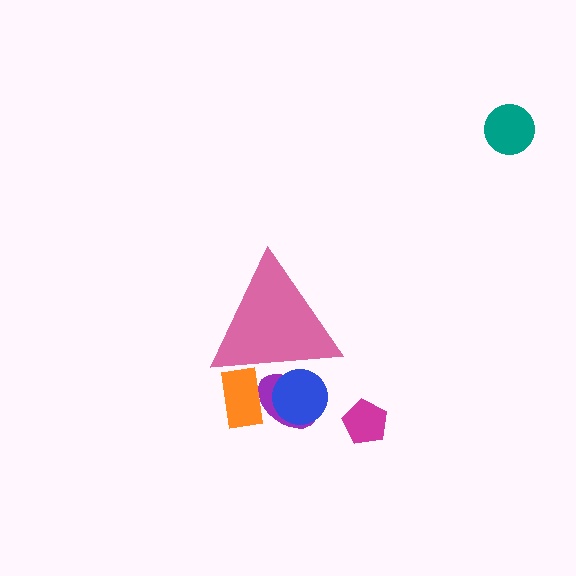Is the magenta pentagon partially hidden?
No, the magenta pentagon is fully visible.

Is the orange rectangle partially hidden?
Yes, the orange rectangle is partially hidden behind the pink triangle.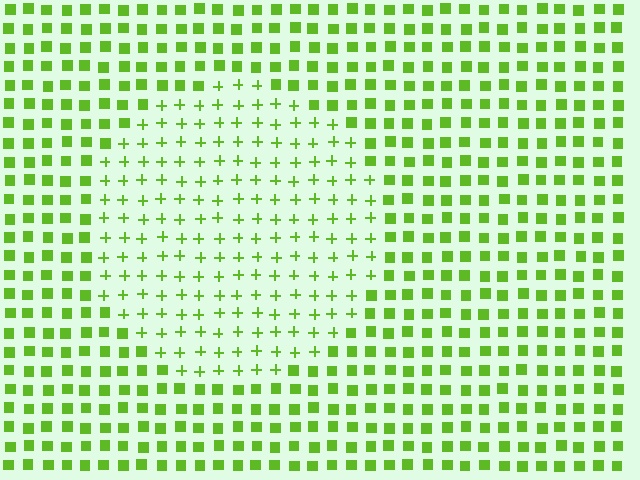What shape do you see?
I see a circle.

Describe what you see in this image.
The image is filled with small lime elements arranged in a uniform grid. A circle-shaped region contains plus signs, while the surrounding area contains squares. The boundary is defined purely by the change in element shape.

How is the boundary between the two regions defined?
The boundary is defined by a change in element shape: plus signs inside vs. squares outside. All elements share the same color and spacing.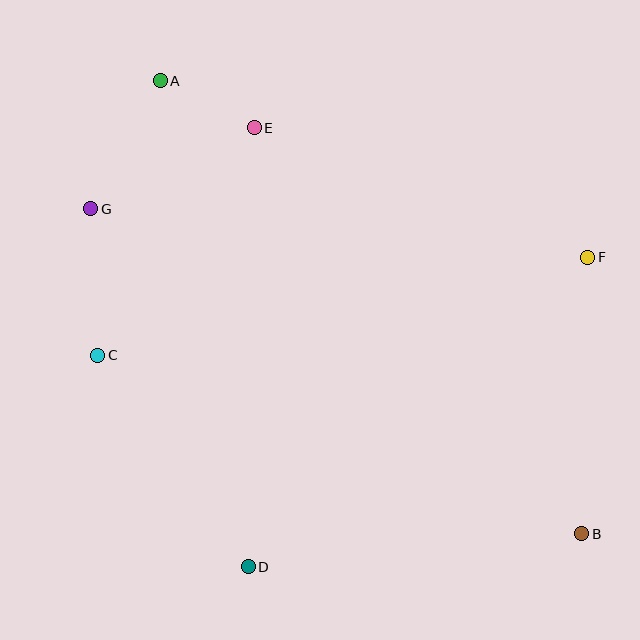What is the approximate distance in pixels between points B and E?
The distance between B and E is approximately 522 pixels.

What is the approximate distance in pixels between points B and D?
The distance between B and D is approximately 335 pixels.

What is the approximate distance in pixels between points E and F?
The distance between E and F is approximately 358 pixels.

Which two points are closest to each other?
Points A and E are closest to each other.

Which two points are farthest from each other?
Points A and B are farthest from each other.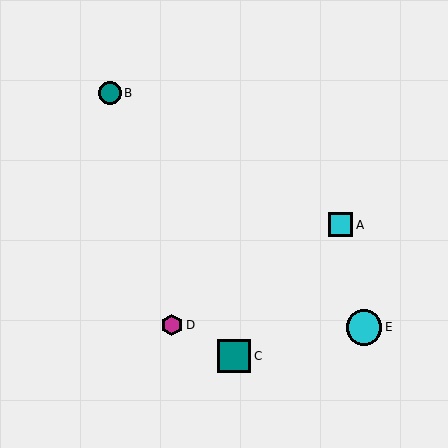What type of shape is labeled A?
Shape A is a cyan square.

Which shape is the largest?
The cyan circle (labeled E) is the largest.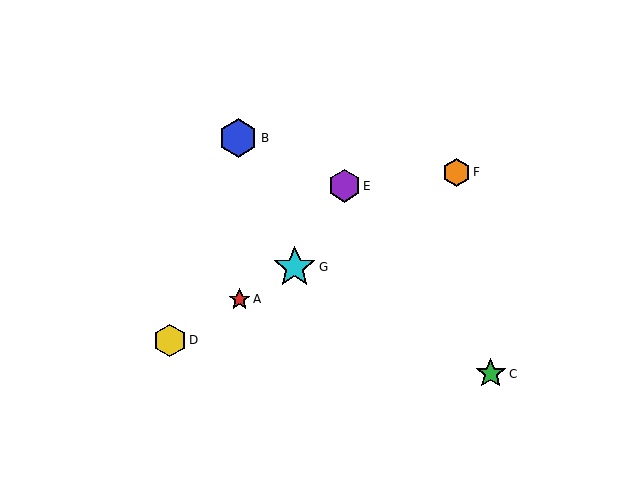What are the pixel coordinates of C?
Object C is at (491, 374).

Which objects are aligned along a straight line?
Objects A, D, F, G are aligned along a straight line.